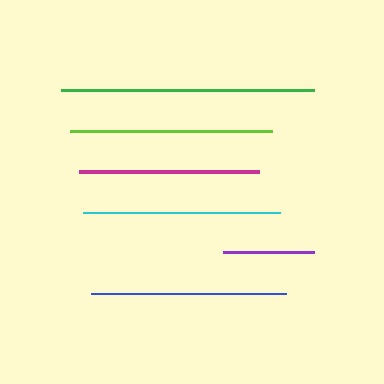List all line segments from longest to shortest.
From longest to shortest: green, lime, cyan, blue, magenta, purple.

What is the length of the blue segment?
The blue segment is approximately 195 pixels long.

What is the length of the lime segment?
The lime segment is approximately 202 pixels long.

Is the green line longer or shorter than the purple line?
The green line is longer than the purple line.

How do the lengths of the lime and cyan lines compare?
The lime and cyan lines are approximately the same length.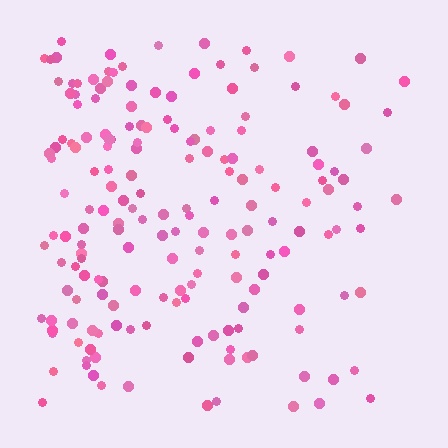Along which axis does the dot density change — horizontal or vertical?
Horizontal.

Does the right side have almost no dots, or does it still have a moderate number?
Still a moderate number, just noticeably fewer than the left.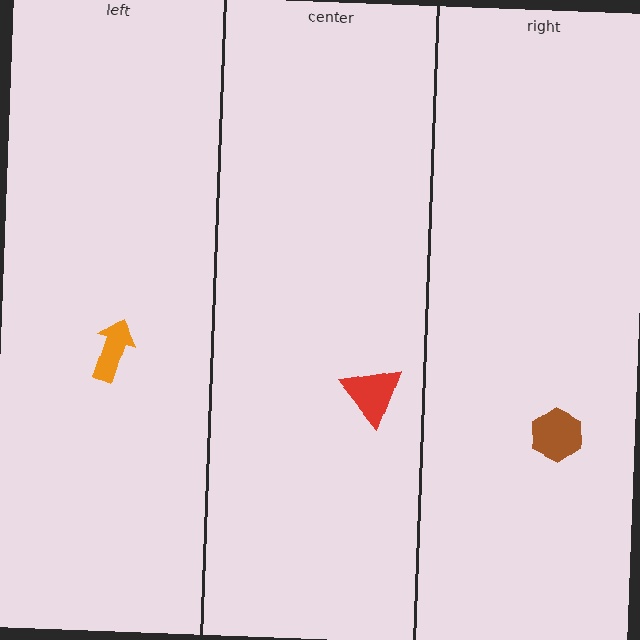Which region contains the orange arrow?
The left region.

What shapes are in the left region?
The orange arrow.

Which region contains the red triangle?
The center region.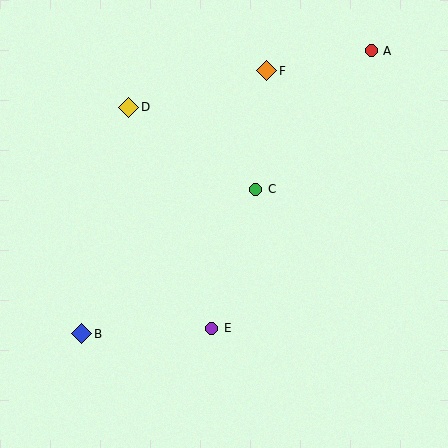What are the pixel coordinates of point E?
Point E is at (212, 328).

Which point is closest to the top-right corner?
Point A is closest to the top-right corner.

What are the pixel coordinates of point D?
Point D is at (129, 107).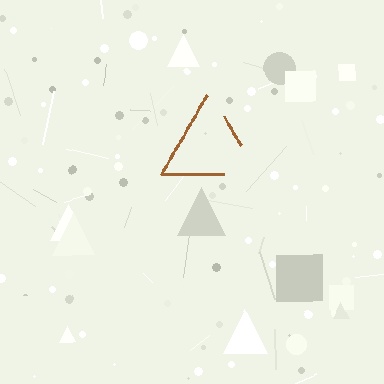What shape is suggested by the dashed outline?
The dashed outline suggests a triangle.